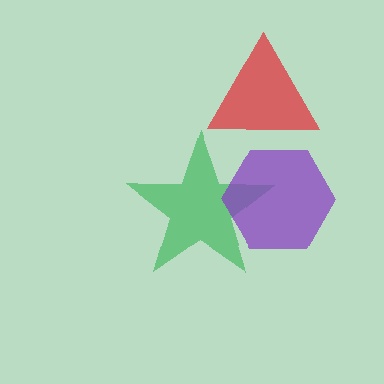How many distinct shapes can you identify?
There are 3 distinct shapes: a green star, a purple hexagon, a red triangle.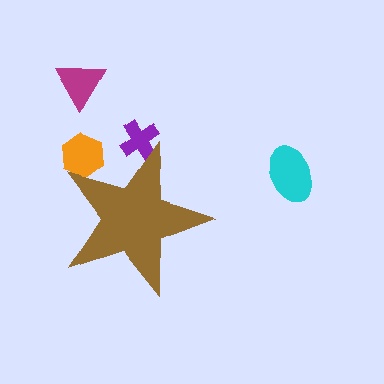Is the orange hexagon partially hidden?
Yes, the orange hexagon is partially hidden behind the brown star.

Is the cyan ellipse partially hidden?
No, the cyan ellipse is fully visible.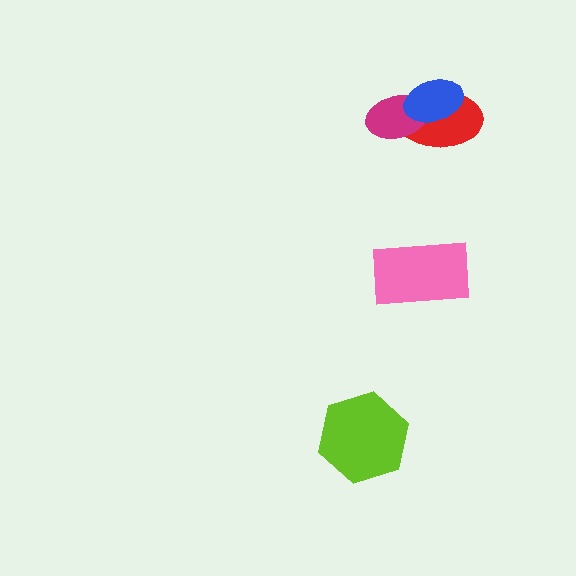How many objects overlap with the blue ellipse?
2 objects overlap with the blue ellipse.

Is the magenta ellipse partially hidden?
Yes, it is partially covered by another shape.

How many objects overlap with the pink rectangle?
0 objects overlap with the pink rectangle.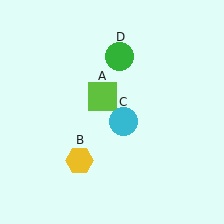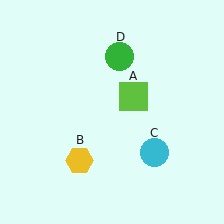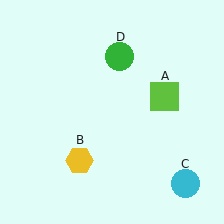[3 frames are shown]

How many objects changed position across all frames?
2 objects changed position: lime square (object A), cyan circle (object C).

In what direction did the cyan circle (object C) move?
The cyan circle (object C) moved down and to the right.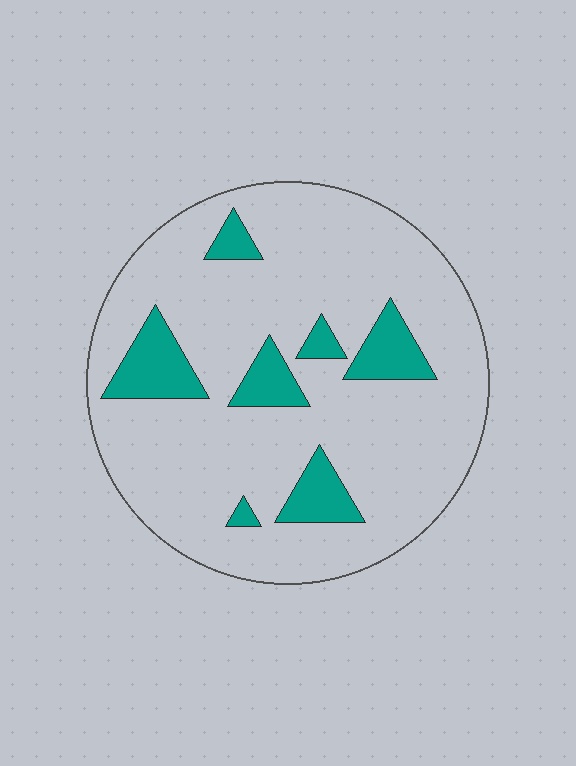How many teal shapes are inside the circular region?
7.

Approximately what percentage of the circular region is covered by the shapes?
Approximately 15%.